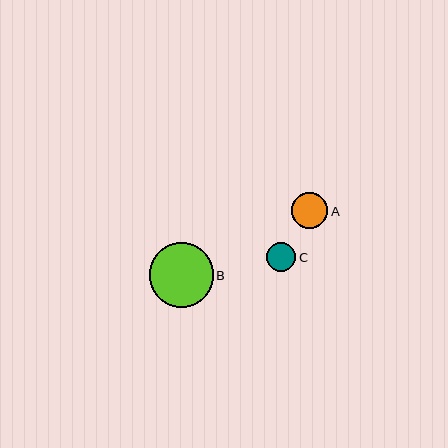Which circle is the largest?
Circle B is the largest with a size of approximately 64 pixels.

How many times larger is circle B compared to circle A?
Circle B is approximately 1.8 times the size of circle A.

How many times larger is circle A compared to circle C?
Circle A is approximately 1.3 times the size of circle C.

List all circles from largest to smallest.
From largest to smallest: B, A, C.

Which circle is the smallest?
Circle C is the smallest with a size of approximately 29 pixels.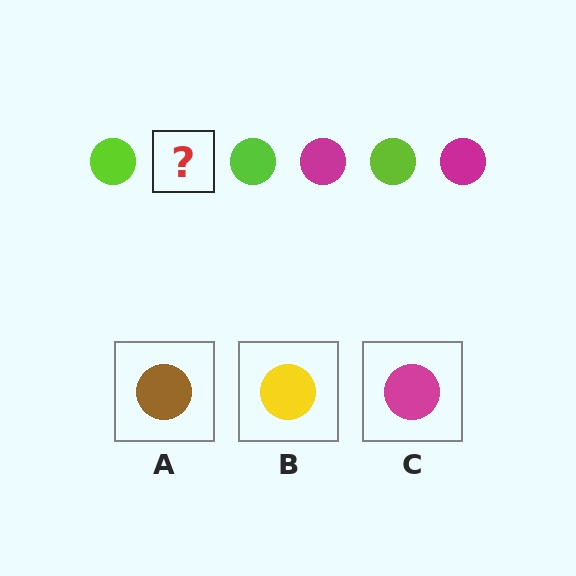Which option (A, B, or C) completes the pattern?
C.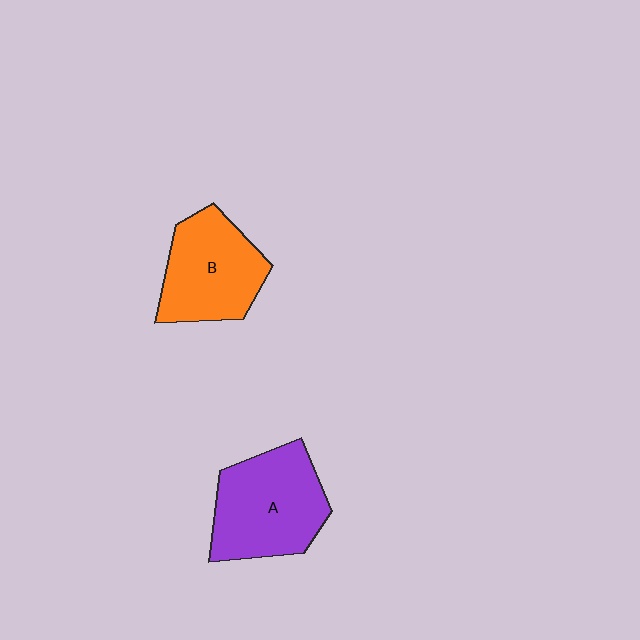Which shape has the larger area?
Shape A (purple).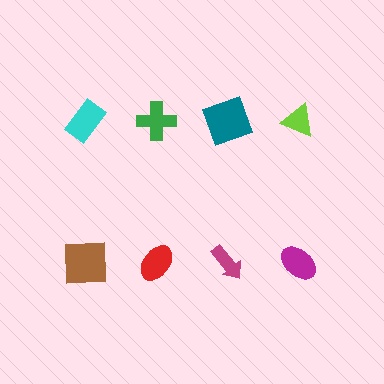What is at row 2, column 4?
A magenta ellipse.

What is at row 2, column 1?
A brown square.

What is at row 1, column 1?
A cyan rectangle.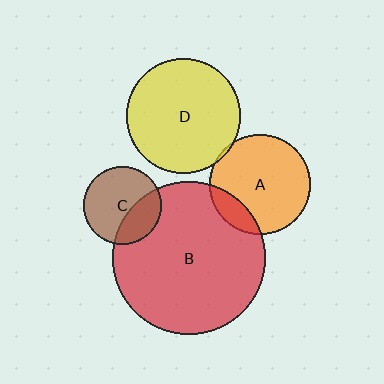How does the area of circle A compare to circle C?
Approximately 1.6 times.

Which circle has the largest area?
Circle B (red).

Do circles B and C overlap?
Yes.